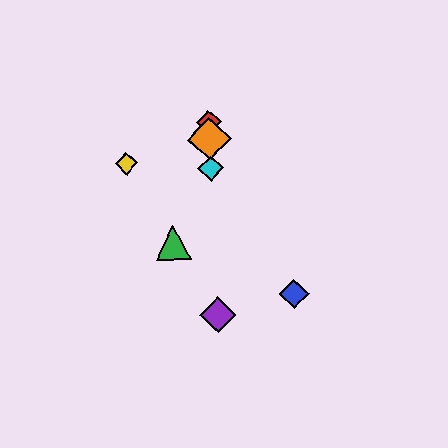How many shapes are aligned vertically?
4 shapes (the red diamond, the purple diamond, the orange diamond, the cyan diamond) are aligned vertically.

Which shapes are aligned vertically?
The red diamond, the purple diamond, the orange diamond, the cyan diamond are aligned vertically.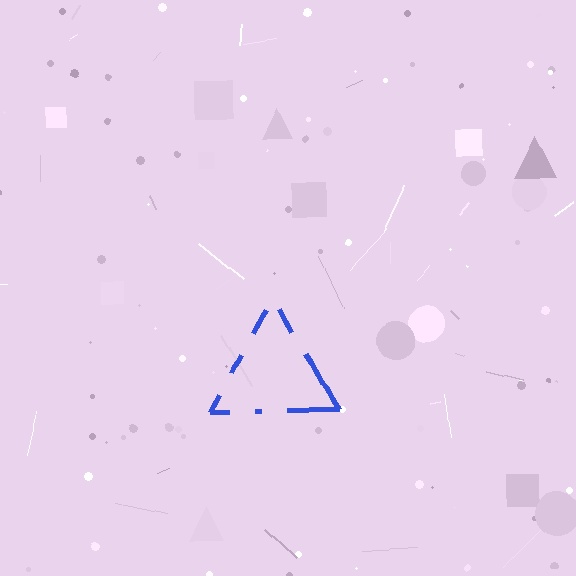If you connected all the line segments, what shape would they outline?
They would outline a triangle.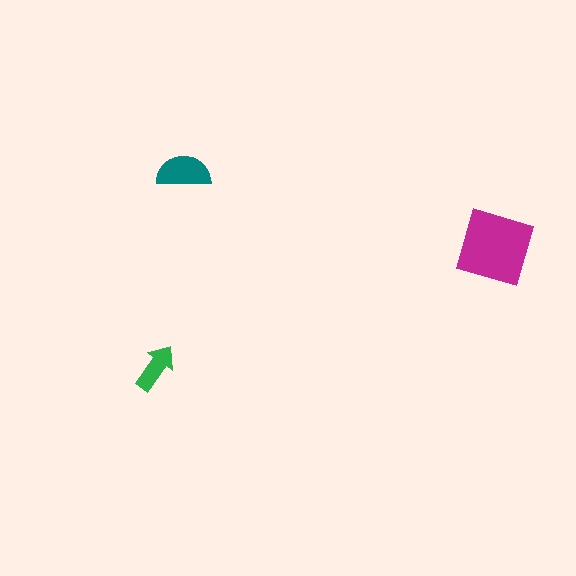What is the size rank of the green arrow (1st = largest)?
3rd.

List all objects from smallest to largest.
The green arrow, the teal semicircle, the magenta square.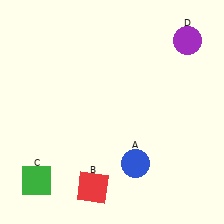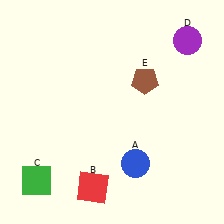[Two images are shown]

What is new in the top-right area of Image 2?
A brown pentagon (E) was added in the top-right area of Image 2.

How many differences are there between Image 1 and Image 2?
There is 1 difference between the two images.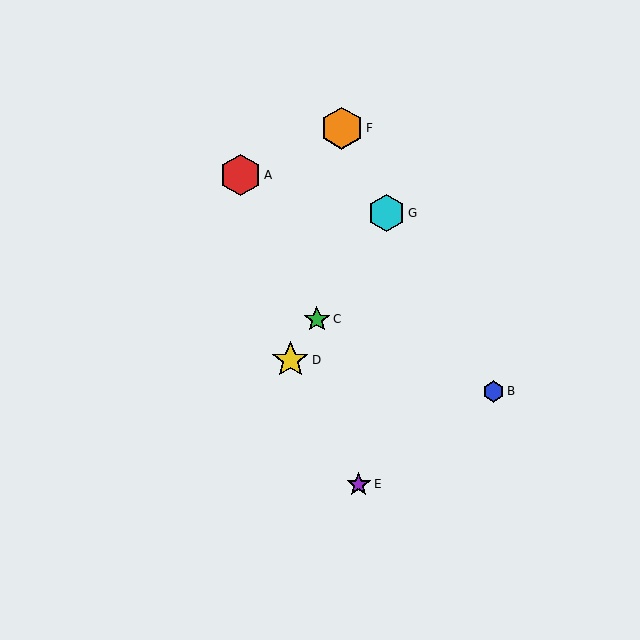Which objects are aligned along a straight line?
Objects C, D, G are aligned along a straight line.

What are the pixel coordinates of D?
Object D is at (290, 360).